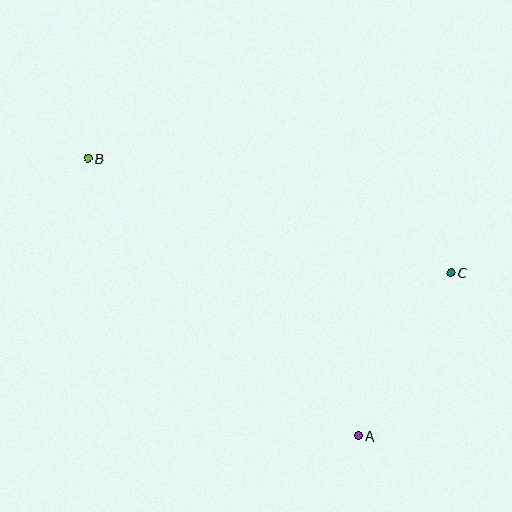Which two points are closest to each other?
Points A and C are closest to each other.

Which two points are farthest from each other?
Points A and B are farthest from each other.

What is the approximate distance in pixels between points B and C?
The distance between B and C is approximately 380 pixels.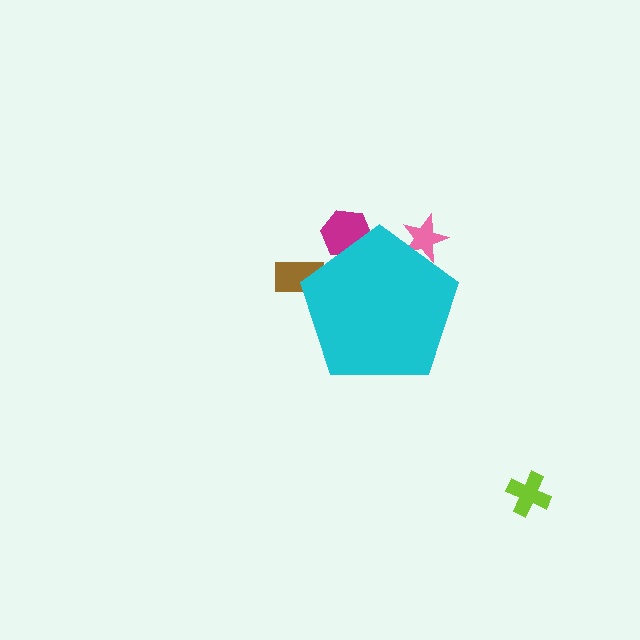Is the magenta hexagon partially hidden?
Yes, the magenta hexagon is partially hidden behind the cyan pentagon.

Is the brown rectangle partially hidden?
Yes, the brown rectangle is partially hidden behind the cyan pentagon.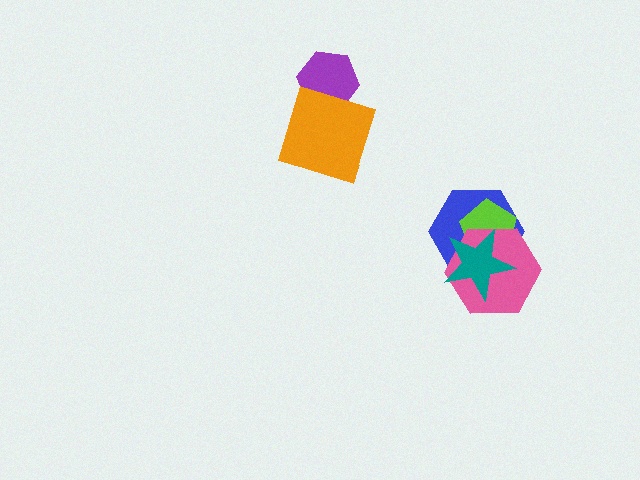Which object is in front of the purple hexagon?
The orange square is in front of the purple hexagon.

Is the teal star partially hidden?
No, no other shape covers it.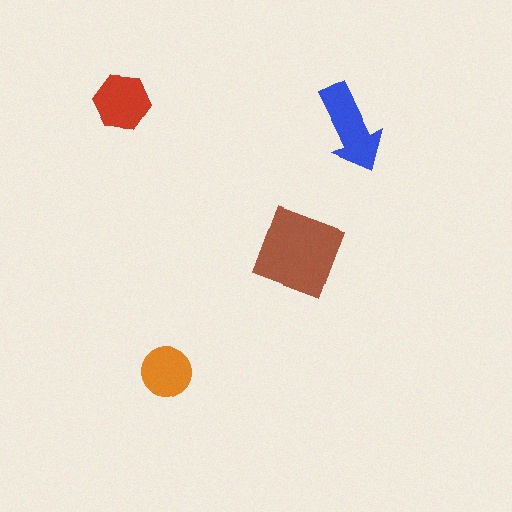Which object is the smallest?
The orange circle.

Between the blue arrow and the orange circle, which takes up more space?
The blue arrow.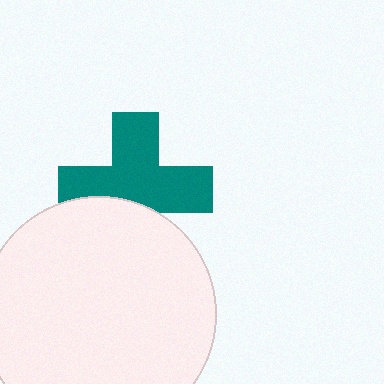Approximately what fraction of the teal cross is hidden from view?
Roughly 31% of the teal cross is hidden behind the white circle.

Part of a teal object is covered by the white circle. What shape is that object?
It is a cross.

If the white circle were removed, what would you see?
You would see the complete teal cross.